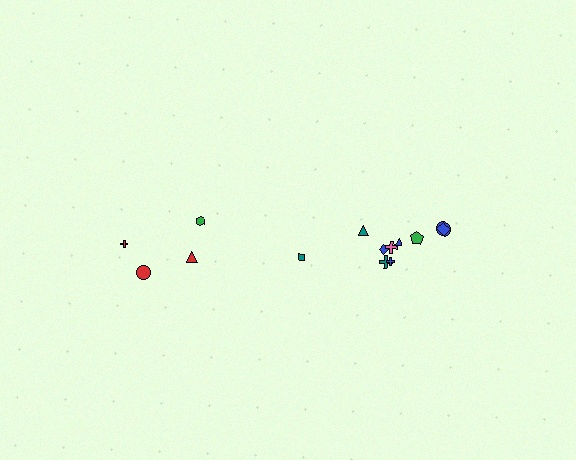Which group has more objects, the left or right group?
The right group.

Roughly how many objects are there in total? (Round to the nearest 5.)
Roughly 15 objects in total.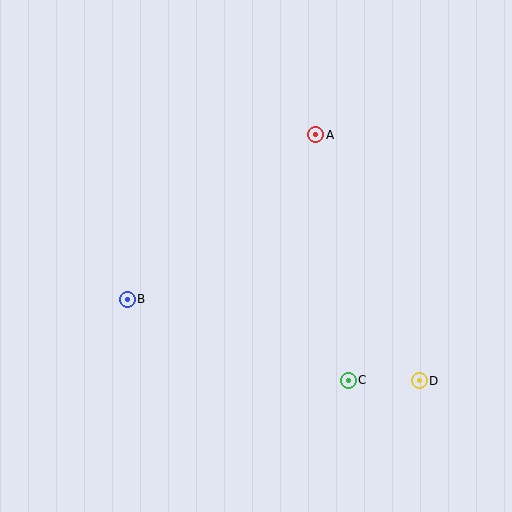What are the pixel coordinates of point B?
Point B is at (127, 299).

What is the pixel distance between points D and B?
The distance between D and B is 303 pixels.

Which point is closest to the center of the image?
Point A at (316, 135) is closest to the center.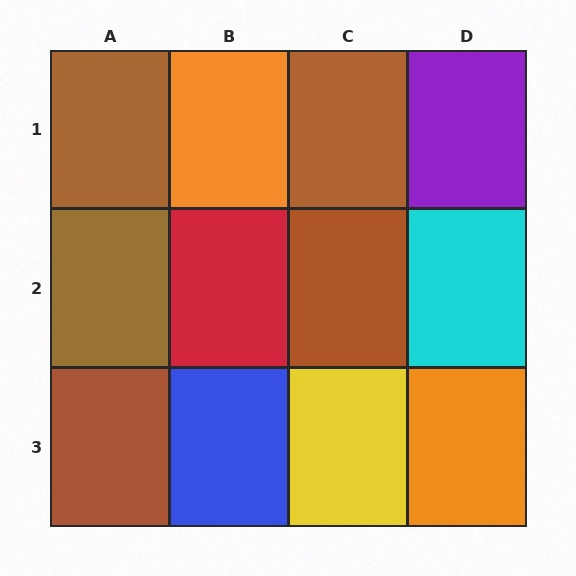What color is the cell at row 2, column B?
Red.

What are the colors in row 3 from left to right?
Brown, blue, yellow, orange.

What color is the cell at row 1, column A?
Brown.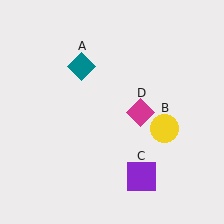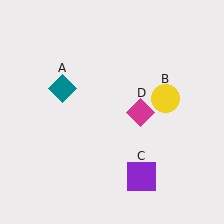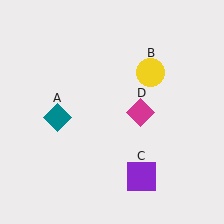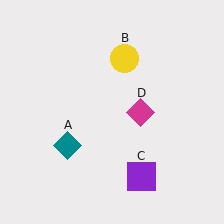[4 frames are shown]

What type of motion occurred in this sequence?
The teal diamond (object A), yellow circle (object B) rotated counterclockwise around the center of the scene.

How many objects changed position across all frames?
2 objects changed position: teal diamond (object A), yellow circle (object B).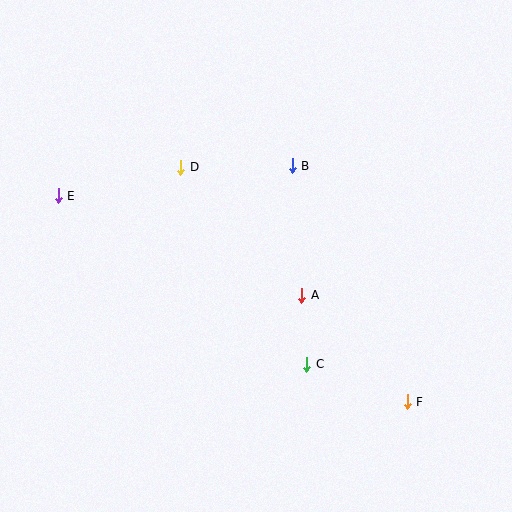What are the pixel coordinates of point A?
Point A is at (302, 295).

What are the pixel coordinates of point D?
Point D is at (181, 167).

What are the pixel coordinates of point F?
Point F is at (407, 402).